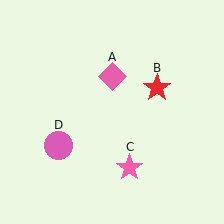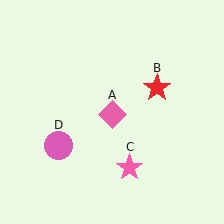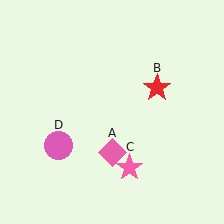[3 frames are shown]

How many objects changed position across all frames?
1 object changed position: pink diamond (object A).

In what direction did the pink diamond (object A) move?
The pink diamond (object A) moved down.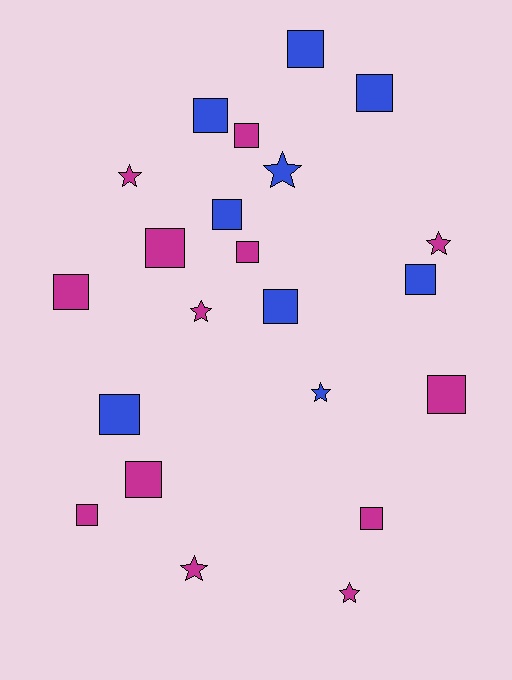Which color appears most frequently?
Magenta, with 13 objects.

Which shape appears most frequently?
Square, with 15 objects.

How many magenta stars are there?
There are 5 magenta stars.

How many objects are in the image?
There are 22 objects.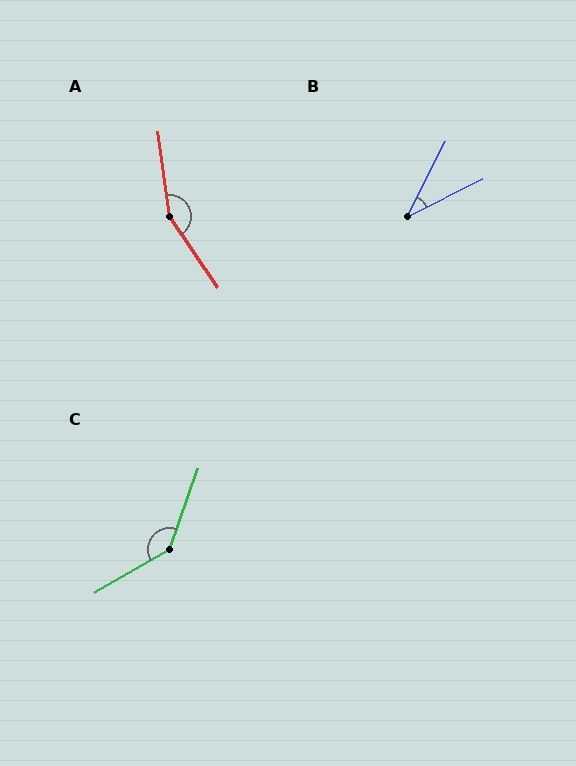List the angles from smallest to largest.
B (36°), C (139°), A (153°).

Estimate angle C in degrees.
Approximately 139 degrees.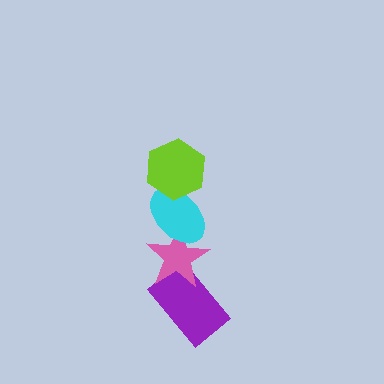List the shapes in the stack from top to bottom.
From top to bottom: the lime hexagon, the cyan ellipse, the pink star, the purple rectangle.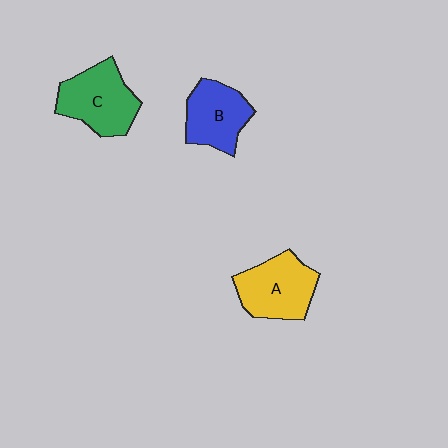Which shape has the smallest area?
Shape B (blue).